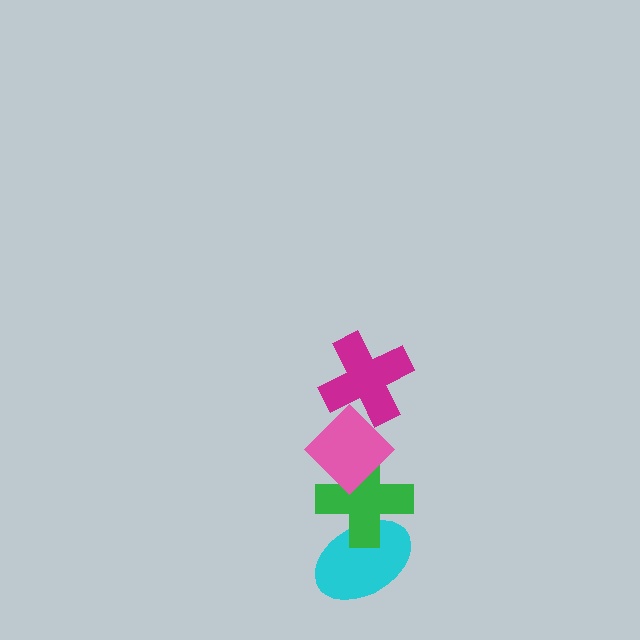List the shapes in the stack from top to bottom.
From top to bottom: the magenta cross, the pink diamond, the green cross, the cyan ellipse.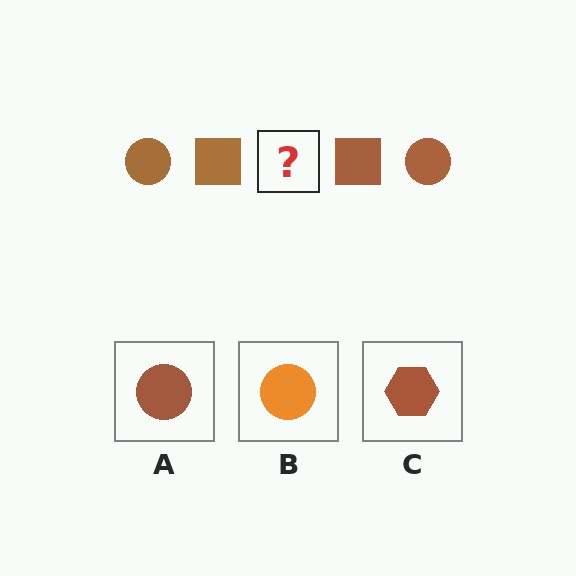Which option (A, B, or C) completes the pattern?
A.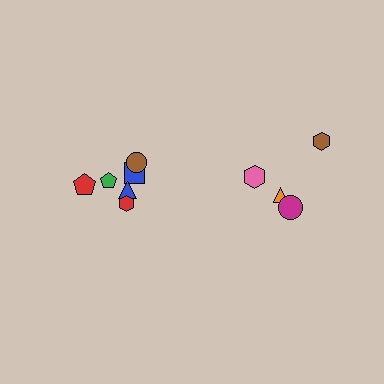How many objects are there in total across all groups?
There are 10 objects.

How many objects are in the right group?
There are 4 objects.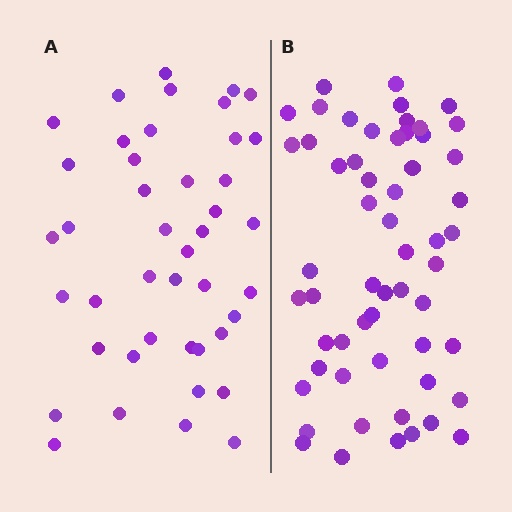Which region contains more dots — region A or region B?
Region B (the right region) has more dots.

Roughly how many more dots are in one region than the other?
Region B has approximately 15 more dots than region A.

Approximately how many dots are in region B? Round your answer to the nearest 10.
About 60 dots. (The exact count is 57, which rounds to 60.)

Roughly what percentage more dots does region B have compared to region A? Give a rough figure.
About 35% more.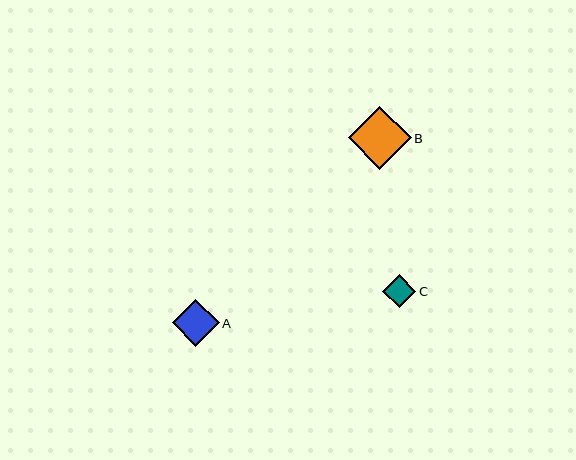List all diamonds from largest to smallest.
From largest to smallest: B, A, C.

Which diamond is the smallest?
Diamond C is the smallest with a size of approximately 33 pixels.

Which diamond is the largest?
Diamond B is the largest with a size of approximately 63 pixels.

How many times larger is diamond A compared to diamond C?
Diamond A is approximately 1.4 times the size of diamond C.